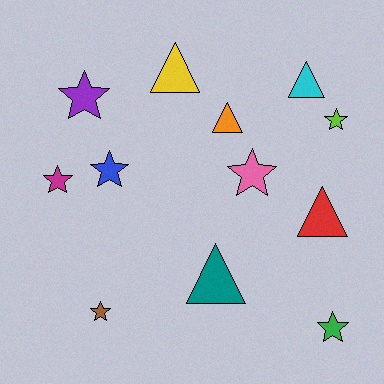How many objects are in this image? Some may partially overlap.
There are 12 objects.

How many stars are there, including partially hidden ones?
There are 7 stars.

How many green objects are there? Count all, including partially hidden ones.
There is 1 green object.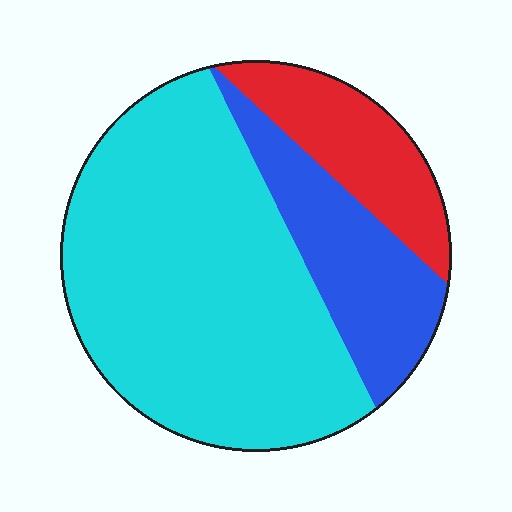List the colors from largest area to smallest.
From largest to smallest: cyan, blue, red.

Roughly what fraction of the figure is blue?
Blue takes up about one fifth (1/5) of the figure.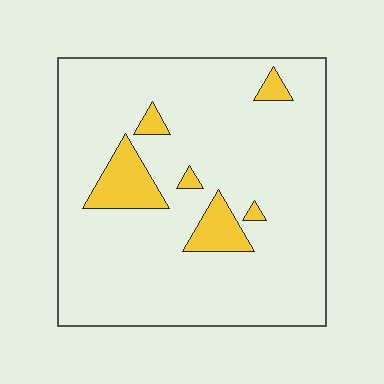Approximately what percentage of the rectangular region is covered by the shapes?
Approximately 10%.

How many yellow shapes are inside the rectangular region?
6.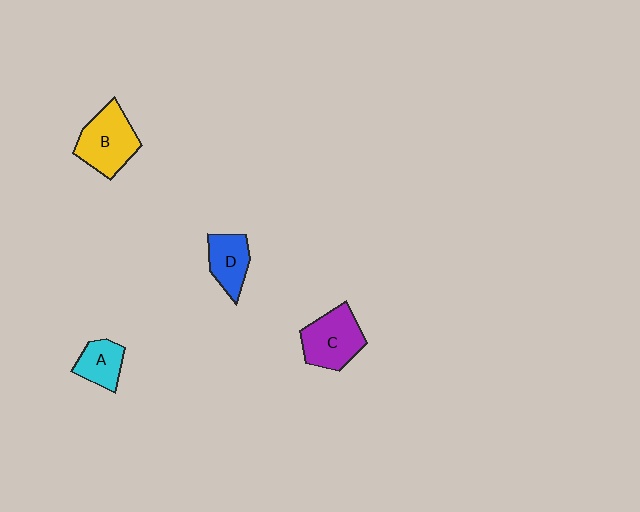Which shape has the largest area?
Shape B (yellow).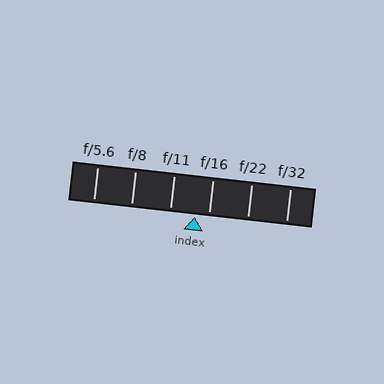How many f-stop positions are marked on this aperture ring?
There are 6 f-stop positions marked.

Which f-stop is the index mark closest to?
The index mark is closest to f/16.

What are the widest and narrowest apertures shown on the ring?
The widest aperture shown is f/5.6 and the narrowest is f/32.